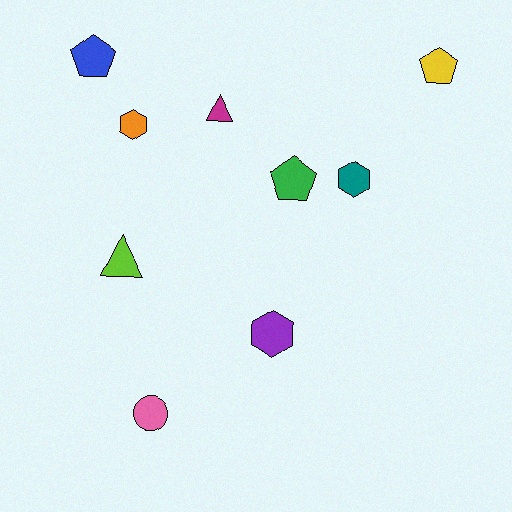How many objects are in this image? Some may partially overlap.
There are 9 objects.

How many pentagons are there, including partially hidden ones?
There are 3 pentagons.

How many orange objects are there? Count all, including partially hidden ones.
There is 1 orange object.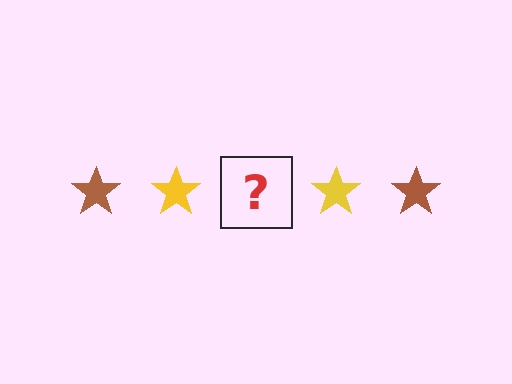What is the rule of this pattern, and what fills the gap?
The rule is that the pattern cycles through brown, yellow stars. The gap should be filled with a brown star.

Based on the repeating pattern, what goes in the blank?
The blank should be a brown star.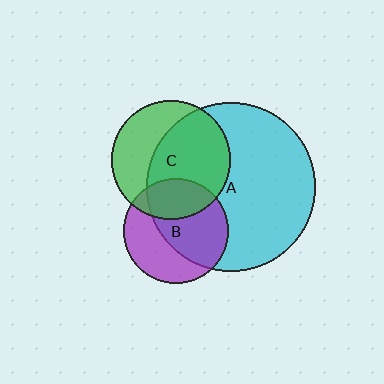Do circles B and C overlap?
Yes.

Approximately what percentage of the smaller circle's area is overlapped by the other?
Approximately 30%.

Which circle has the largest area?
Circle A (cyan).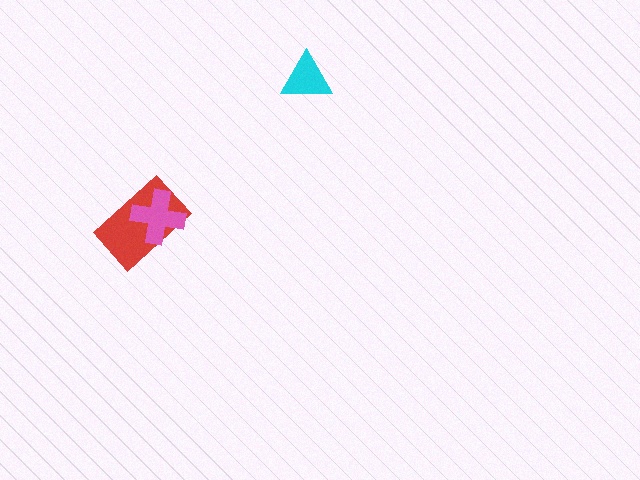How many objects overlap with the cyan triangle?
0 objects overlap with the cyan triangle.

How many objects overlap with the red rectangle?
1 object overlaps with the red rectangle.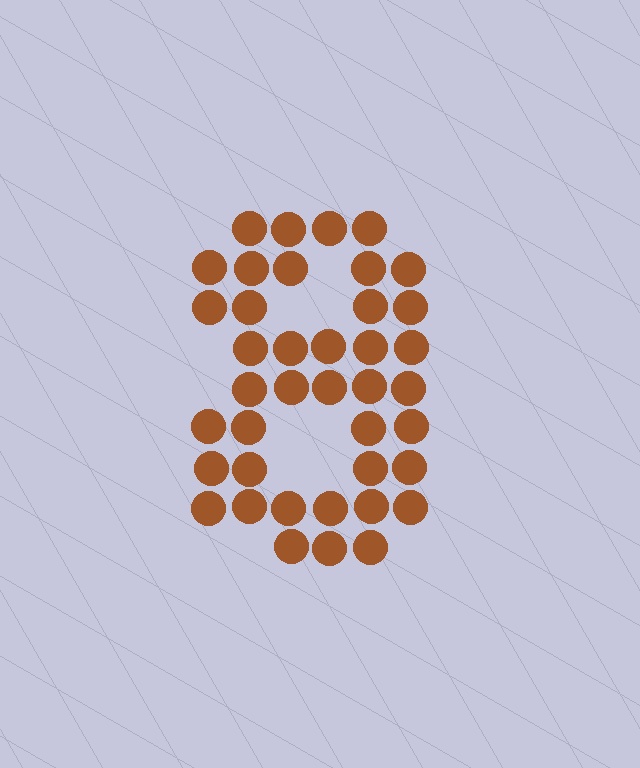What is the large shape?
The large shape is the digit 8.